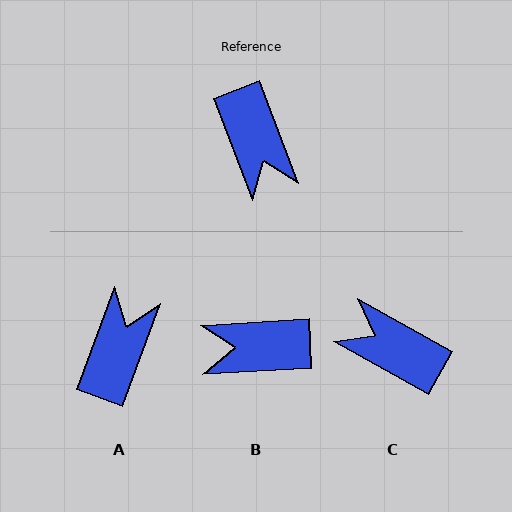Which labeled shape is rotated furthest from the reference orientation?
C, about 140 degrees away.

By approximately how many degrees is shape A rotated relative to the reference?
Approximately 139 degrees counter-clockwise.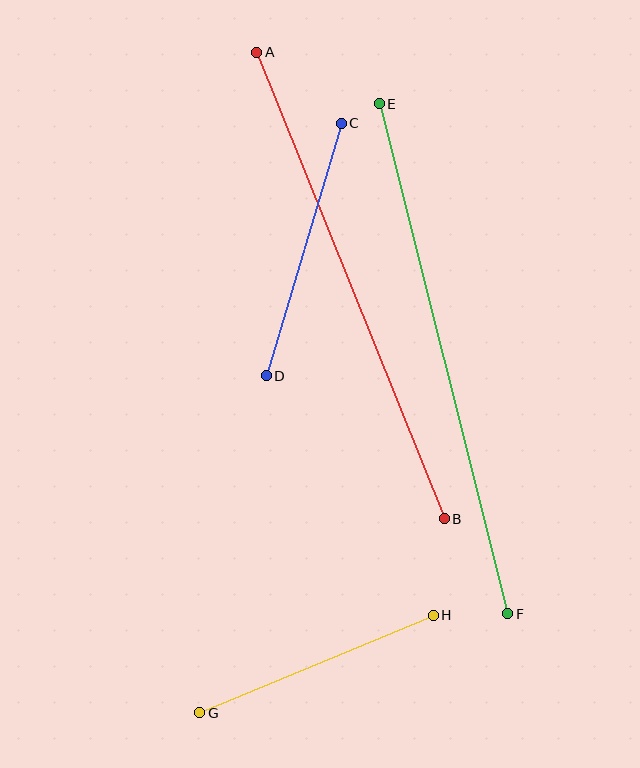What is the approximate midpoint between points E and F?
The midpoint is at approximately (444, 359) pixels.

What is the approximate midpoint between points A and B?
The midpoint is at approximately (351, 286) pixels.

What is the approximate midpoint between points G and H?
The midpoint is at approximately (316, 664) pixels.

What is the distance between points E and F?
The distance is approximately 526 pixels.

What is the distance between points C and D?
The distance is approximately 263 pixels.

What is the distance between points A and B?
The distance is approximately 503 pixels.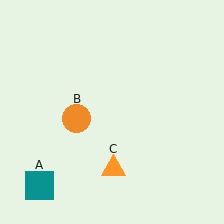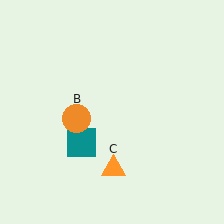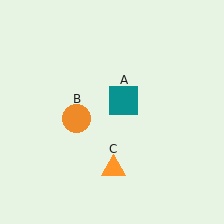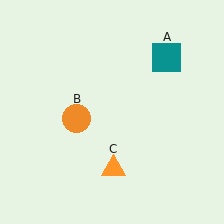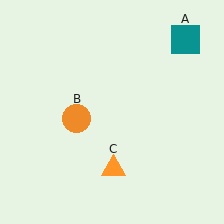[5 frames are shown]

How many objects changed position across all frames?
1 object changed position: teal square (object A).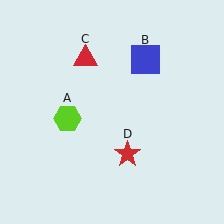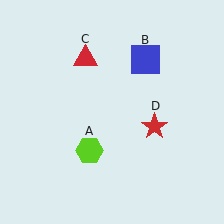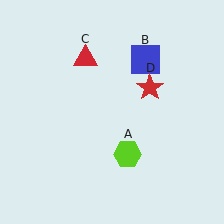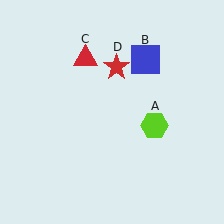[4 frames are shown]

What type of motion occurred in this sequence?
The lime hexagon (object A), red star (object D) rotated counterclockwise around the center of the scene.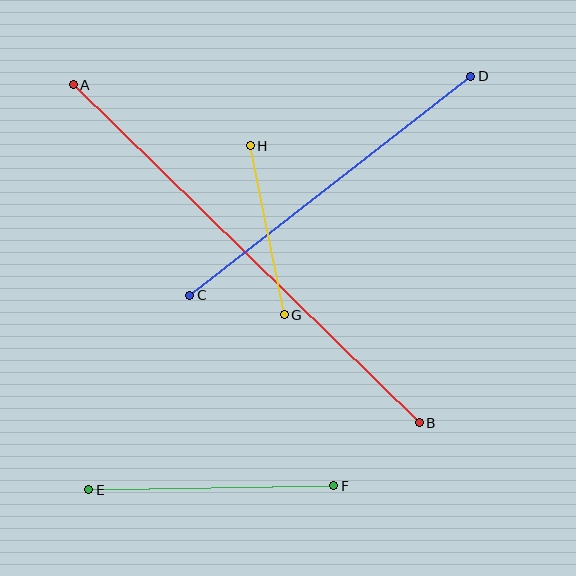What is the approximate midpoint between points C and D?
The midpoint is at approximately (330, 186) pixels.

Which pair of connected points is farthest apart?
Points A and B are farthest apart.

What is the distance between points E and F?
The distance is approximately 245 pixels.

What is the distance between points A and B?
The distance is approximately 484 pixels.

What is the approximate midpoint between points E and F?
The midpoint is at approximately (211, 488) pixels.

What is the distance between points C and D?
The distance is approximately 356 pixels.